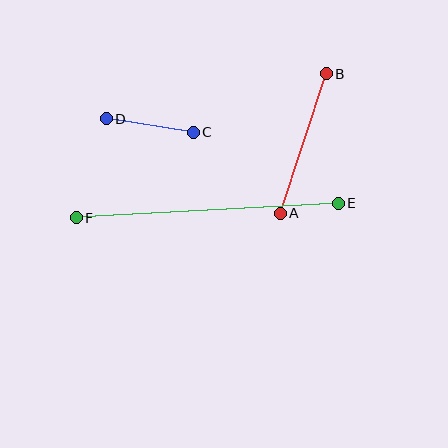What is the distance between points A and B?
The distance is approximately 147 pixels.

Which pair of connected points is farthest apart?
Points E and F are farthest apart.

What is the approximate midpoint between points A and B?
The midpoint is at approximately (303, 144) pixels.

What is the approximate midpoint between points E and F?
The midpoint is at approximately (207, 211) pixels.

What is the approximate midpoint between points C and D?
The midpoint is at approximately (150, 125) pixels.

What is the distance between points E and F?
The distance is approximately 262 pixels.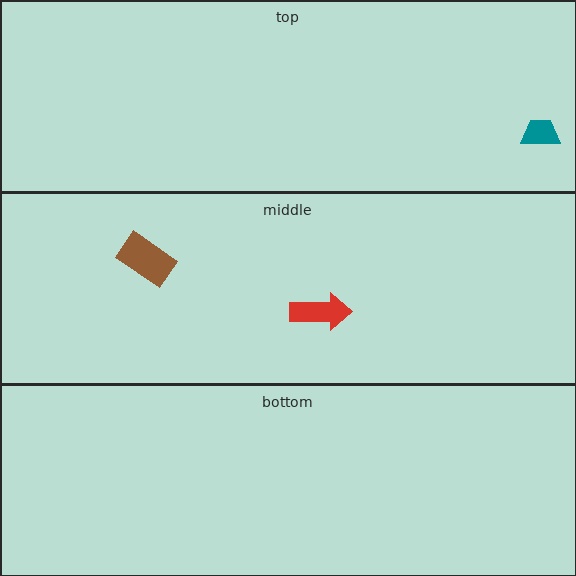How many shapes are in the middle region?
2.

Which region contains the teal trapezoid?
The top region.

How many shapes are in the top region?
1.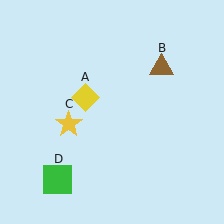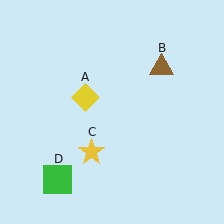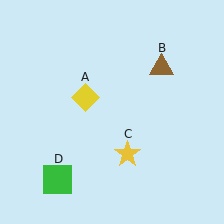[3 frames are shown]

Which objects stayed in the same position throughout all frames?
Yellow diamond (object A) and brown triangle (object B) and green square (object D) remained stationary.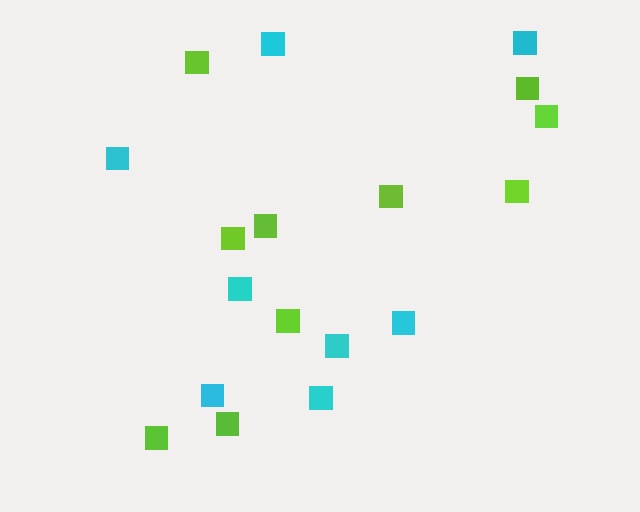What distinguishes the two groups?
There are 2 groups: one group of cyan squares (8) and one group of lime squares (10).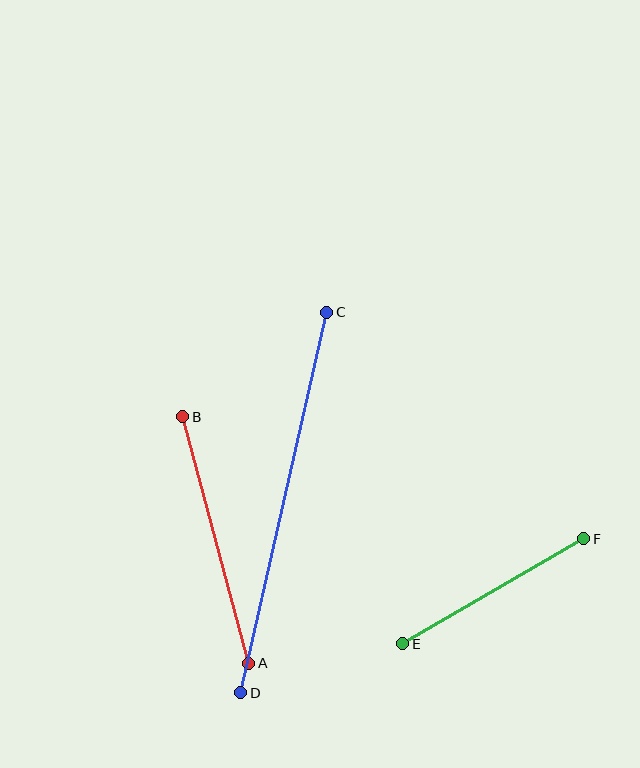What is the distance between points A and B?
The distance is approximately 255 pixels.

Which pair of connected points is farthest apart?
Points C and D are farthest apart.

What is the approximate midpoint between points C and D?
The midpoint is at approximately (284, 502) pixels.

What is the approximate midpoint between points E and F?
The midpoint is at approximately (493, 591) pixels.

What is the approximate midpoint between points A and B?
The midpoint is at approximately (216, 540) pixels.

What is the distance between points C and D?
The distance is approximately 390 pixels.